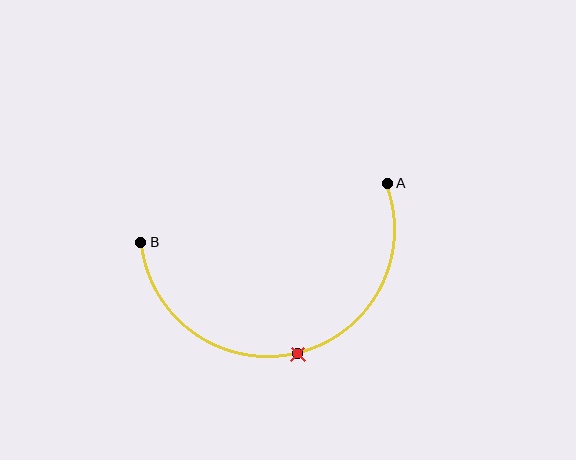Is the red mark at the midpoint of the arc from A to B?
Yes. The red mark lies on the arc at equal arc-length from both A and B — it is the arc midpoint.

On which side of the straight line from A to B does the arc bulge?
The arc bulges below the straight line connecting A and B.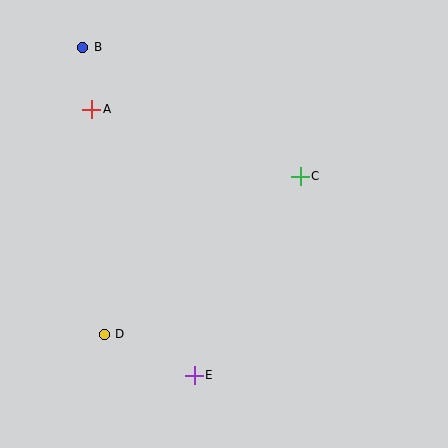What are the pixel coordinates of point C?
Point C is at (300, 176).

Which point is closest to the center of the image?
Point C at (300, 176) is closest to the center.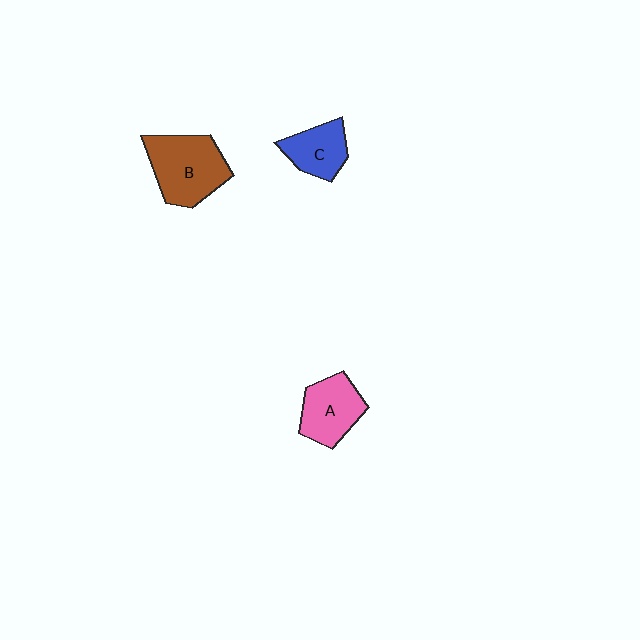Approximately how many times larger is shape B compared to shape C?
Approximately 1.7 times.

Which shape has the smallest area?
Shape C (blue).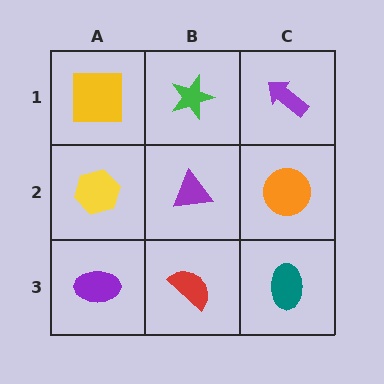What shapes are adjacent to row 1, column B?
A purple triangle (row 2, column B), a yellow square (row 1, column A), a purple arrow (row 1, column C).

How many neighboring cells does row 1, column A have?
2.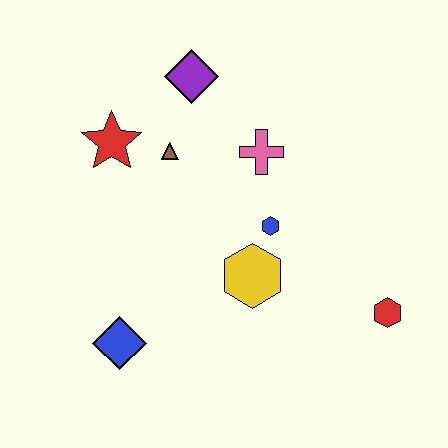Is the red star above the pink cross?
Yes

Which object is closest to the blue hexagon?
The yellow hexagon is closest to the blue hexagon.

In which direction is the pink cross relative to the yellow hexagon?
The pink cross is above the yellow hexagon.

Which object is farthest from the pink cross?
The blue diamond is farthest from the pink cross.